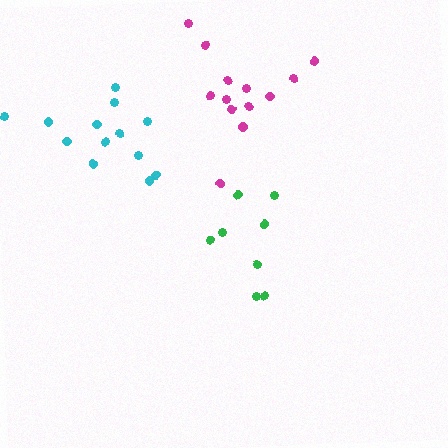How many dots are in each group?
Group 1: 8 dots, Group 2: 13 dots, Group 3: 13 dots (34 total).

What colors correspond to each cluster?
The clusters are colored: green, magenta, cyan.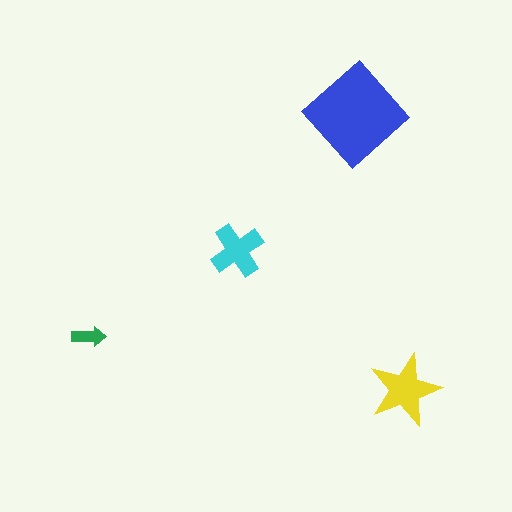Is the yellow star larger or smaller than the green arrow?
Larger.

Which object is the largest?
The blue diamond.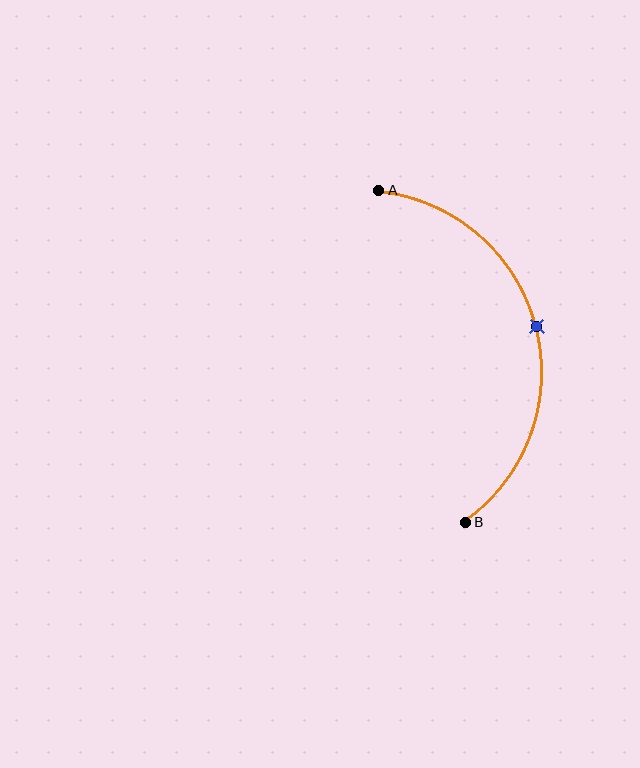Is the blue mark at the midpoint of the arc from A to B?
Yes. The blue mark lies on the arc at equal arc-length from both A and B — it is the arc midpoint.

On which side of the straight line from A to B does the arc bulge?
The arc bulges to the right of the straight line connecting A and B.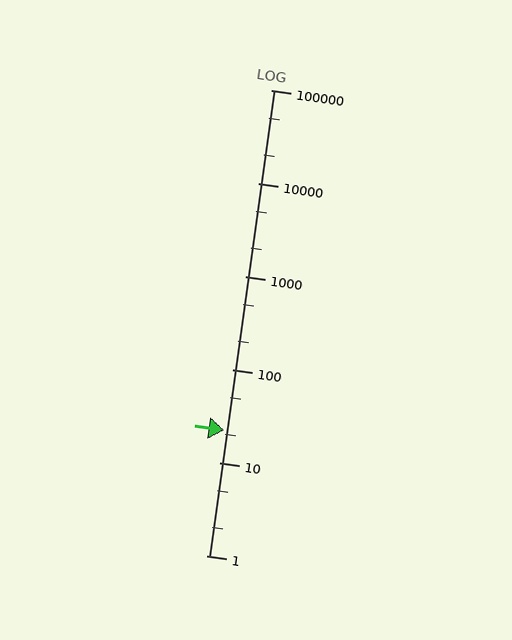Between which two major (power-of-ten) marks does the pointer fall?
The pointer is between 10 and 100.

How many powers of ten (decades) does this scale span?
The scale spans 5 decades, from 1 to 100000.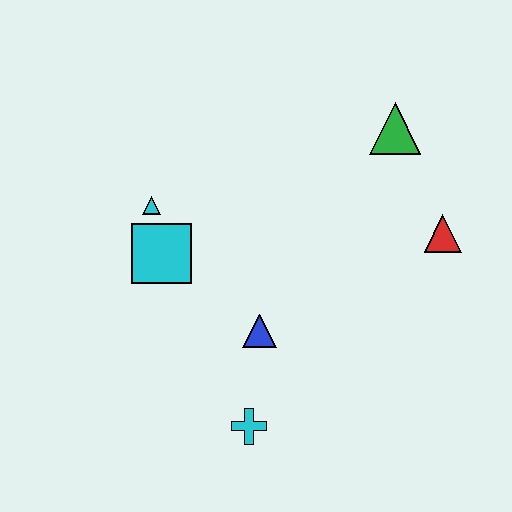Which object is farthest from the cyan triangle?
The red triangle is farthest from the cyan triangle.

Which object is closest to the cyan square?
The cyan triangle is closest to the cyan square.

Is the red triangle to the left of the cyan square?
No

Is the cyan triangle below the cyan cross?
No